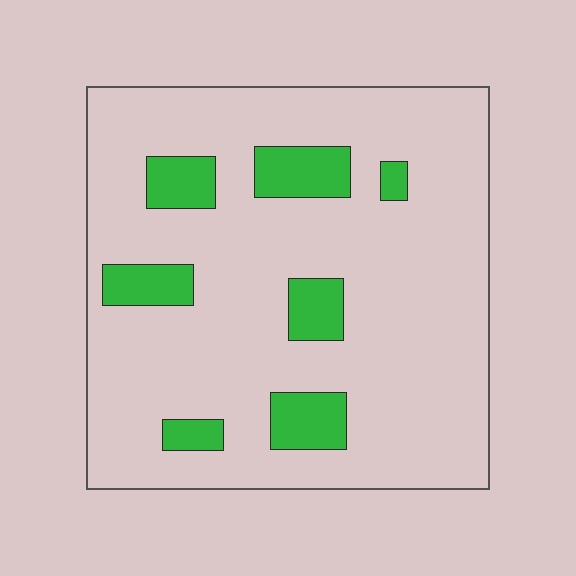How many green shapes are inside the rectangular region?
7.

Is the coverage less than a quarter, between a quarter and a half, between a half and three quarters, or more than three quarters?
Less than a quarter.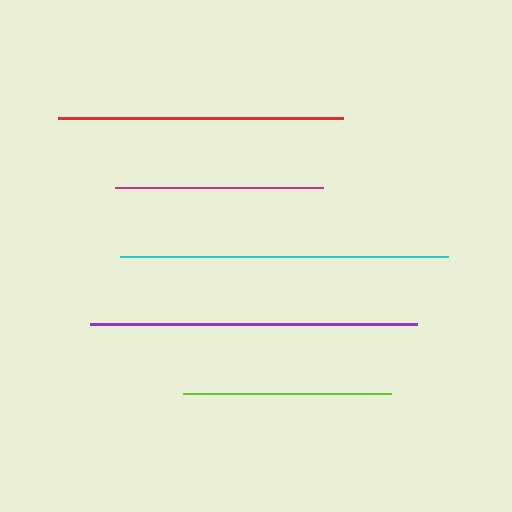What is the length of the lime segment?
The lime segment is approximately 208 pixels long.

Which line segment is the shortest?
The magenta line is the shortest at approximately 208 pixels.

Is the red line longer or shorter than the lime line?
The red line is longer than the lime line.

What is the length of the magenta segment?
The magenta segment is approximately 208 pixels long.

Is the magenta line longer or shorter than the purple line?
The purple line is longer than the magenta line.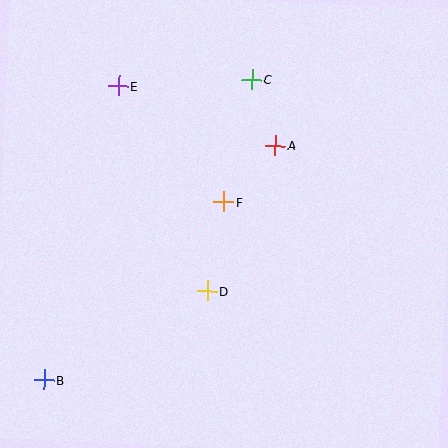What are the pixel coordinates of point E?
Point E is at (118, 86).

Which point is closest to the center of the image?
Point F at (224, 202) is closest to the center.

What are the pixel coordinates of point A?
Point A is at (275, 146).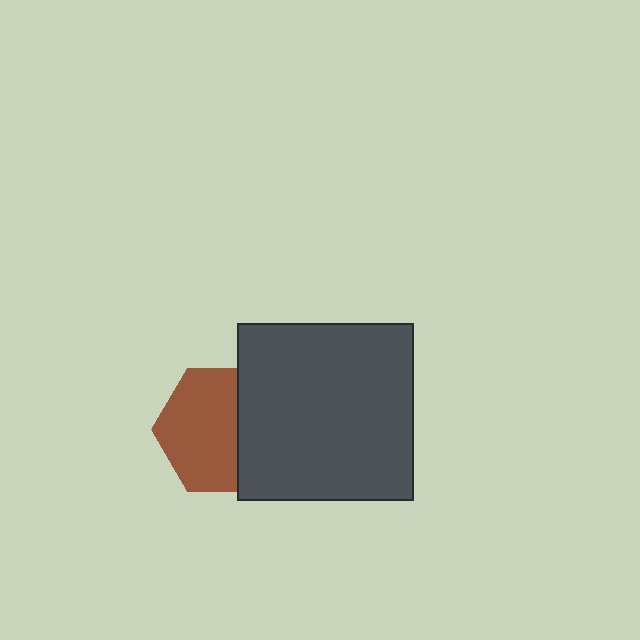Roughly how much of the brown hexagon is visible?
About half of it is visible (roughly 63%).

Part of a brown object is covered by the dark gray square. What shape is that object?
It is a hexagon.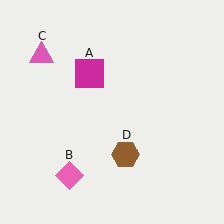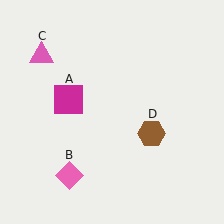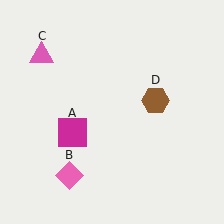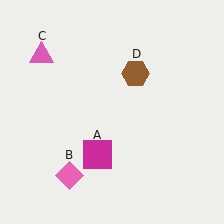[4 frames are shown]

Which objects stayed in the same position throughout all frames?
Pink diamond (object B) and pink triangle (object C) remained stationary.